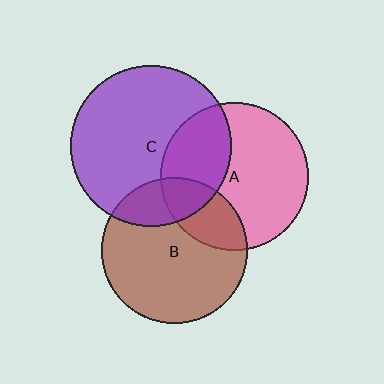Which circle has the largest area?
Circle C (purple).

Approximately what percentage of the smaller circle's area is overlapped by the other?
Approximately 35%.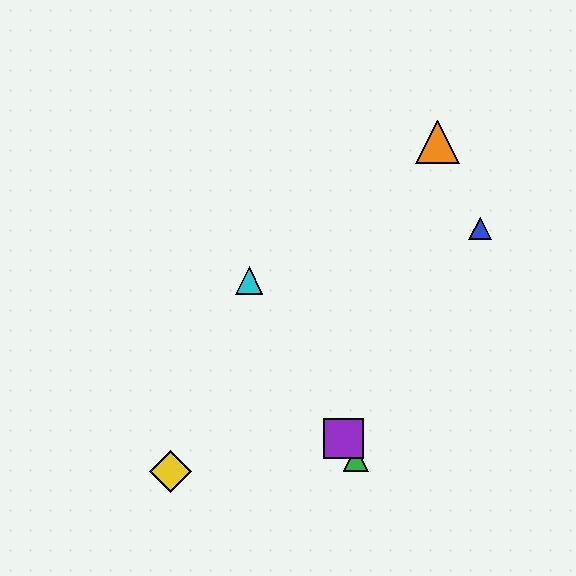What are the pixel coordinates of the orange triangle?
The orange triangle is at (437, 142).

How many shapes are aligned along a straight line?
4 shapes (the red square, the green triangle, the purple square, the cyan triangle) are aligned along a straight line.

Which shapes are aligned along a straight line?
The red square, the green triangle, the purple square, the cyan triangle are aligned along a straight line.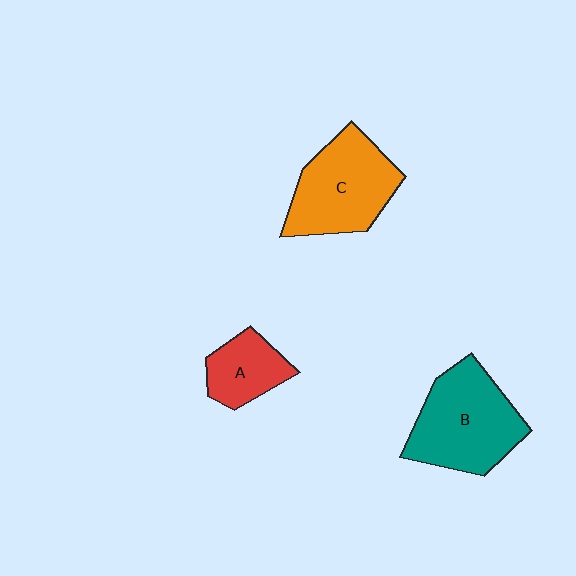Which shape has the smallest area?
Shape A (red).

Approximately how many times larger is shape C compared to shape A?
Approximately 1.8 times.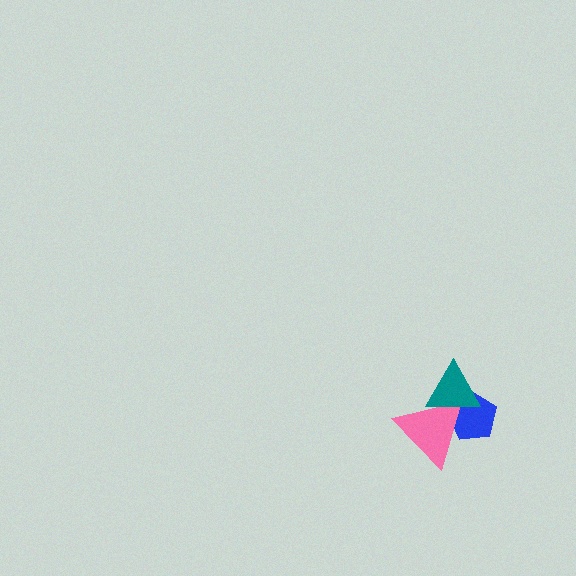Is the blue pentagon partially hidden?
Yes, it is partially covered by another shape.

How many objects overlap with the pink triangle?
2 objects overlap with the pink triangle.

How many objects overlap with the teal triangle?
2 objects overlap with the teal triangle.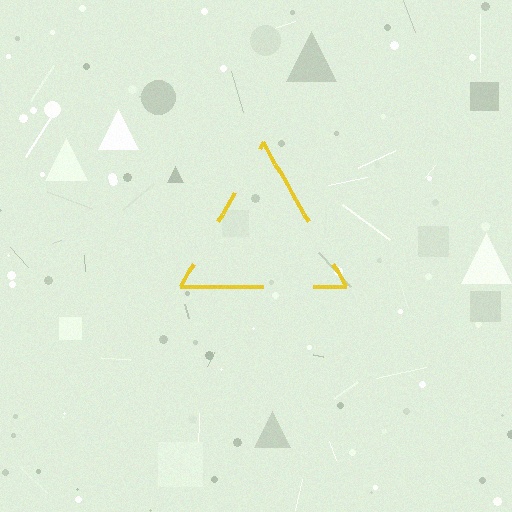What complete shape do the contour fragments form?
The contour fragments form a triangle.